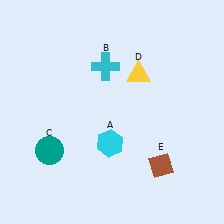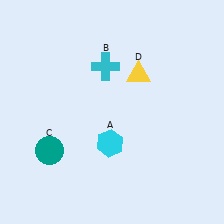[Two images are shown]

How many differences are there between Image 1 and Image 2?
There is 1 difference between the two images.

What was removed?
The brown diamond (E) was removed in Image 2.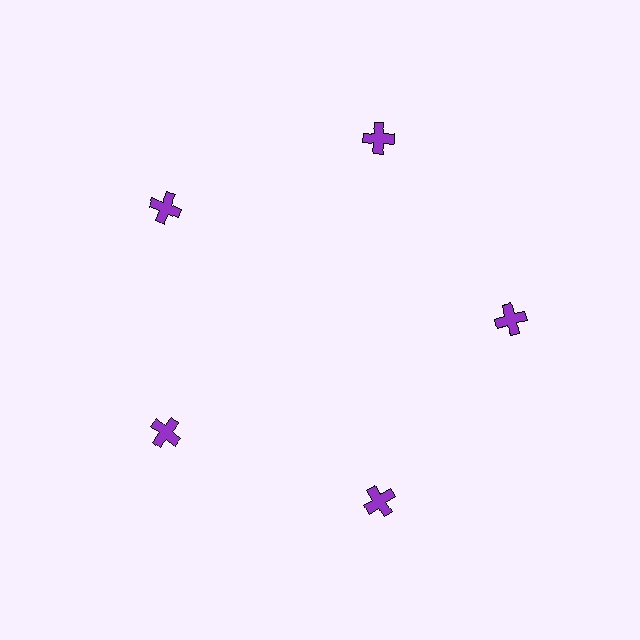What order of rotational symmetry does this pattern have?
This pattern has 5-fold rotational symmetry.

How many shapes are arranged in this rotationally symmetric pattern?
There are 5 shapes, arranged in 5 groups of 1.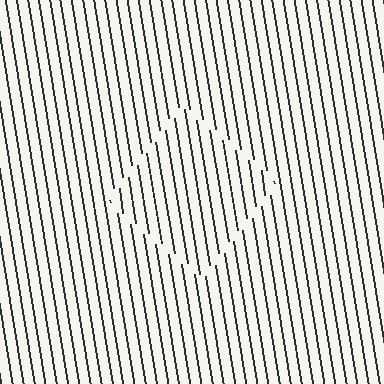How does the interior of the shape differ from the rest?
The interior of the shape contains the same grating, shifted by half a period — the contour is defined by the phase discontinuity where line-ends from the inner and outer gratings abut.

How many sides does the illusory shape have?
4 sides — the line-ends trace a square.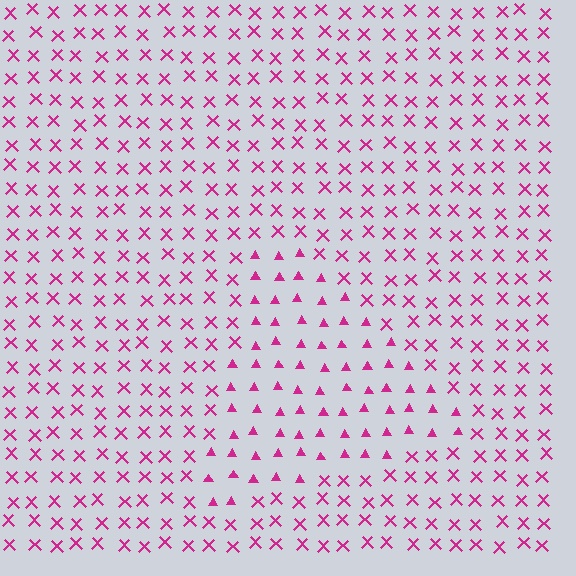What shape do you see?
I see a triangle.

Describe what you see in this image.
The image is filled with small magenta elements arranged in a uniform grid. A triangle-shaped region contains triangles, while the surrounding area contains X marks. The boundary is defined purely by the change in element shape.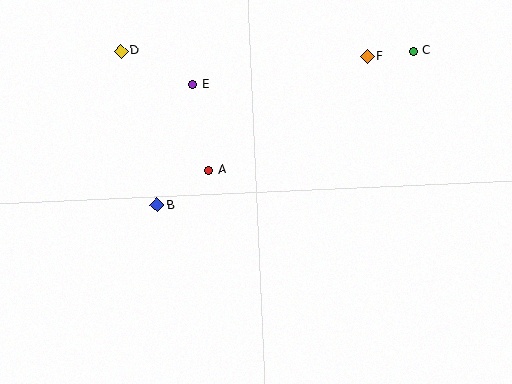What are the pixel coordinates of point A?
Point A is at (209, 171).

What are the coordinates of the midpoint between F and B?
The midpoint between F and B is at (262, 131).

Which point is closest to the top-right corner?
Point C is closest to the top-right corner.